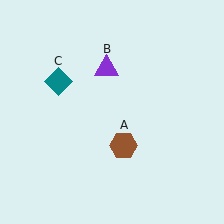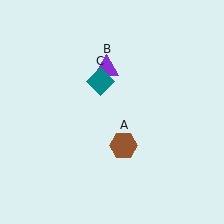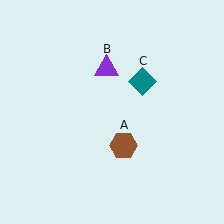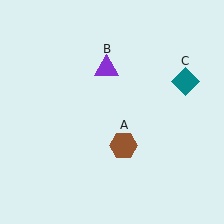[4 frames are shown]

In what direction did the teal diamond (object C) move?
The teal diamond (object C) moved right.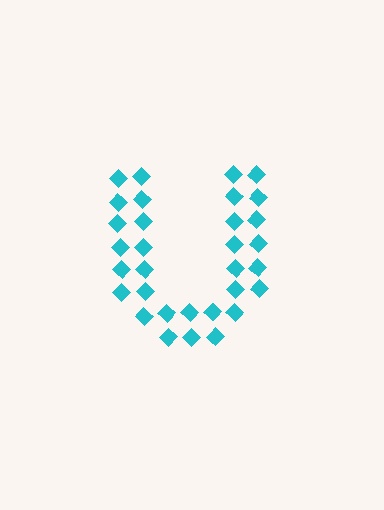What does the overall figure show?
The overall figure shows the letter U.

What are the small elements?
The small elements are diamonds.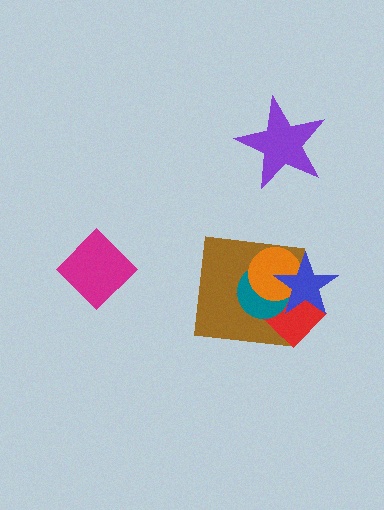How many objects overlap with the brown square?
4 objects overlap with the brown square.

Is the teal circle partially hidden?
Yes, it is partially covered by another shape.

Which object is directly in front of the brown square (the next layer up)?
The red rectangle is directly in front of the brown square.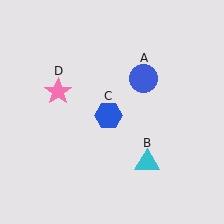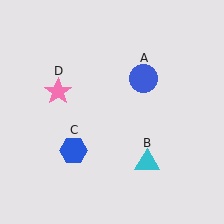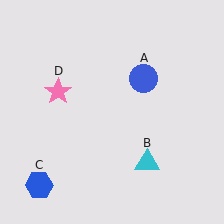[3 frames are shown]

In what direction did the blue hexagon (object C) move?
The blue hexagon (object C) moved down and to the left.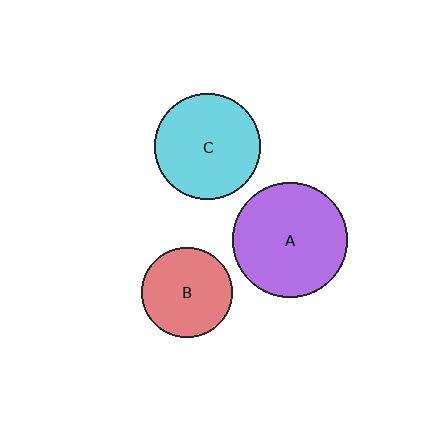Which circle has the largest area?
Circle A (purple).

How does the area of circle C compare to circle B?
Approximately 1.4 times.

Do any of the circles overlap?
No, none of the circles overlap.